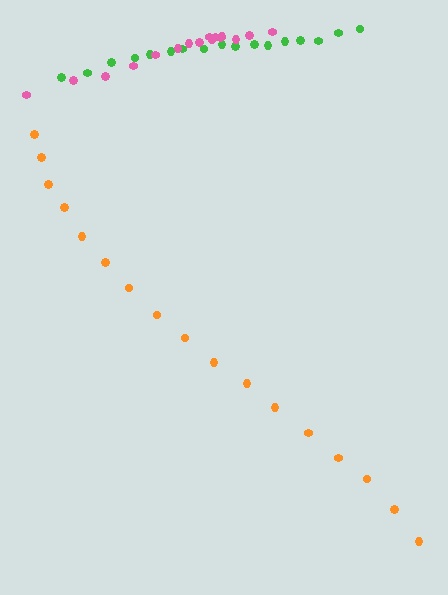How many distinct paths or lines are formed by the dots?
There are 3 distinct paths.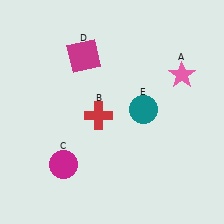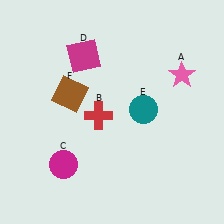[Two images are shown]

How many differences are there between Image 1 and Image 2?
There is 1 difference between the two images.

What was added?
A brown square (F) was added in Image 2.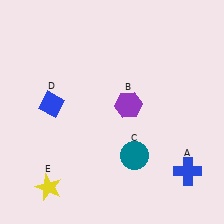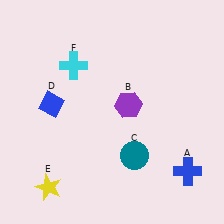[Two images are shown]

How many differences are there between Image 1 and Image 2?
There is 1 difference between the two images.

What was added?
A cyan cross (F) was added in Image 2.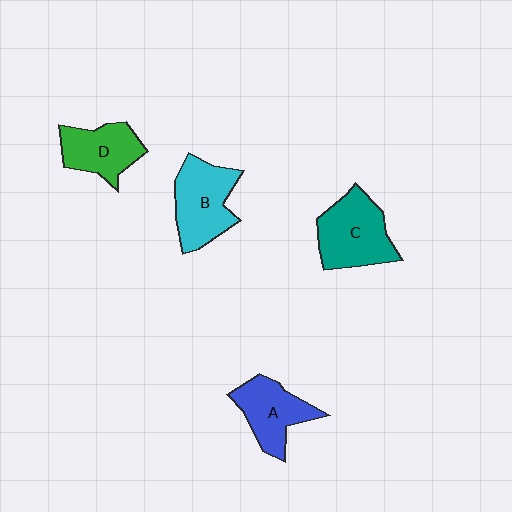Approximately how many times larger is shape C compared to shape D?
Approximately 1.3 times.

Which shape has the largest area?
Shape C (teal).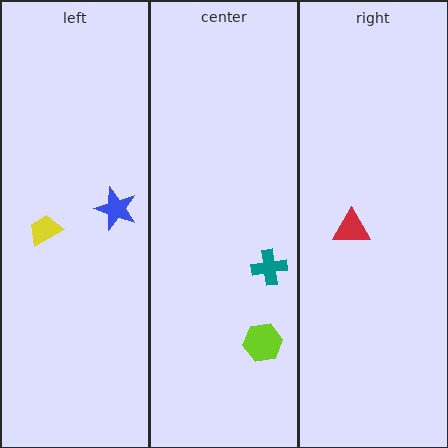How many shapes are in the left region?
2.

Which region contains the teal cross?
The center region.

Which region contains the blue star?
The left region.